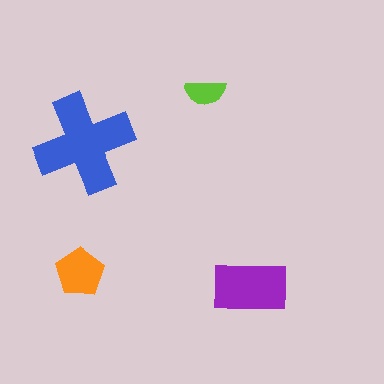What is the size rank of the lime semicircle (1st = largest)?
4th.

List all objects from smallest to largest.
The lime semicircle, the orange pentagon, the purple rectangle, the blue cross.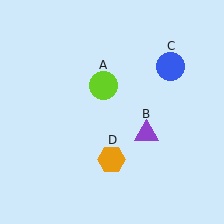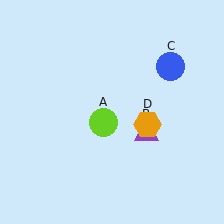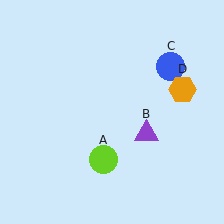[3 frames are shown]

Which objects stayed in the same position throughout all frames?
Purple triangle (object B) and blue circle (object C) remained stationary.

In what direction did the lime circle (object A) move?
The lime circle (object A) moved down.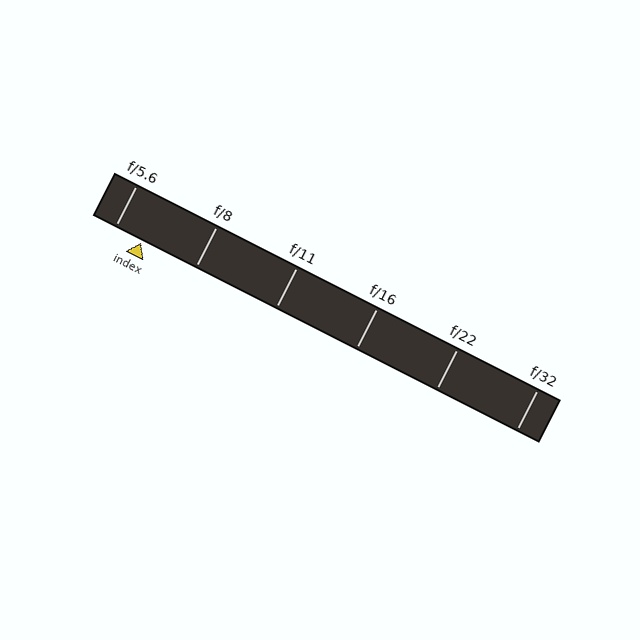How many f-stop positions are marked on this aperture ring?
There are 6 f-stop positions marked.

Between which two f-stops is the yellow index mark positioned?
The index mark is between f/5.6 and f/8.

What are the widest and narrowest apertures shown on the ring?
The widest aperture shown is f/5.6 and the narrowest is f/32.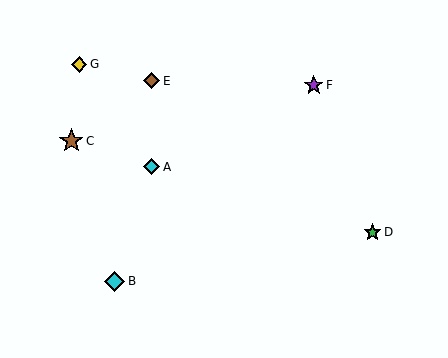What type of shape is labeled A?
Shape A is a cyan diamond.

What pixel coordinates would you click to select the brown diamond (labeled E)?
Click at (151, 81) to select the brown diamond E.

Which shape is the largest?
The brown star (labeled C) is the largest.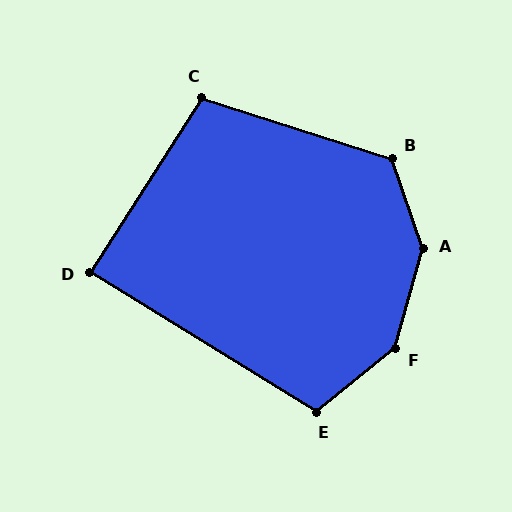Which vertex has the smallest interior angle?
D, at approximately 89 degrees.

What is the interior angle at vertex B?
Approximately 127 degrees (obtuse).